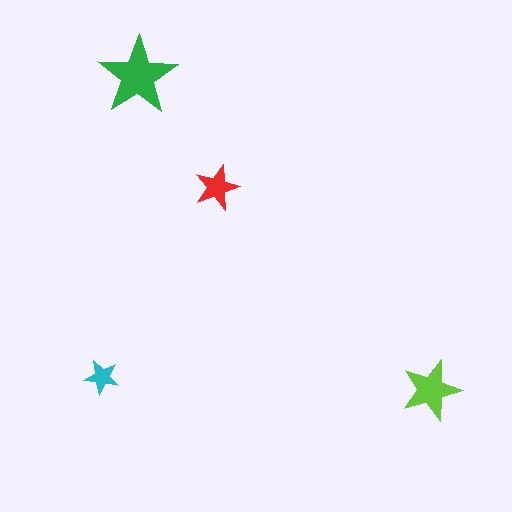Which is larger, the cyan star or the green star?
The green one.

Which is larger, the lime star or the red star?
The lime one.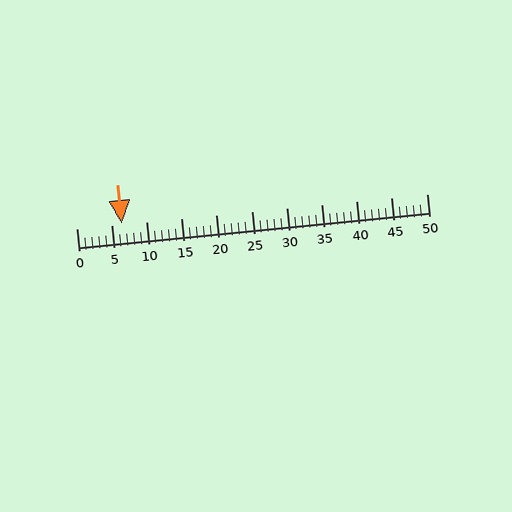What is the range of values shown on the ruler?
The ruler shows values from 0 to 50.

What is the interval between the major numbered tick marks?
The major tick marks are spaced 5 units apart.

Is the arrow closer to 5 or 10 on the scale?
The arrow is closer to 5.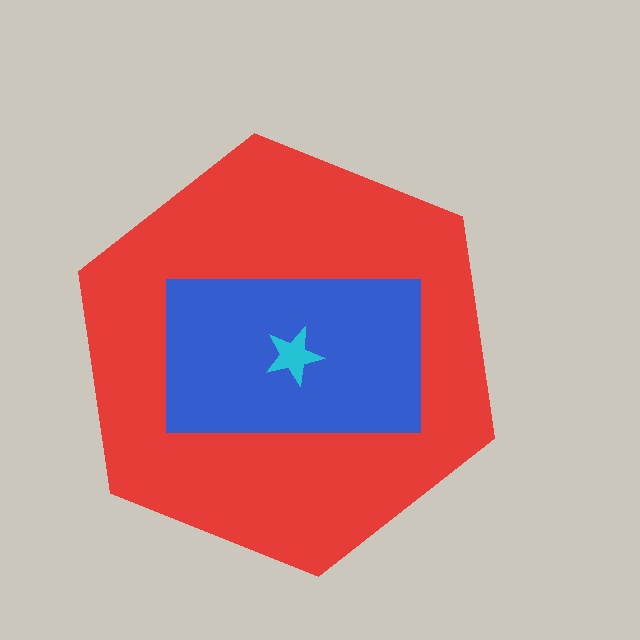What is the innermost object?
The cyan star.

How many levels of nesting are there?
3.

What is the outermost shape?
The red hexagon.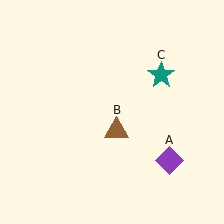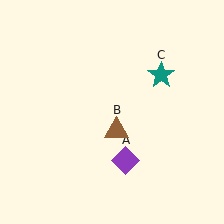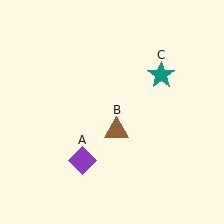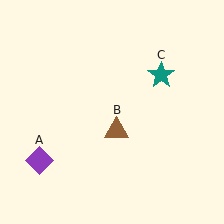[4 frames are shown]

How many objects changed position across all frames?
1 object changed position: purple diamond (object A).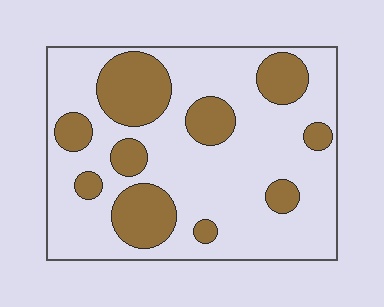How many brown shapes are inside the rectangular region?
10.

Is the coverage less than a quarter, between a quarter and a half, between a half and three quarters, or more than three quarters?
Between a quarter and a half.